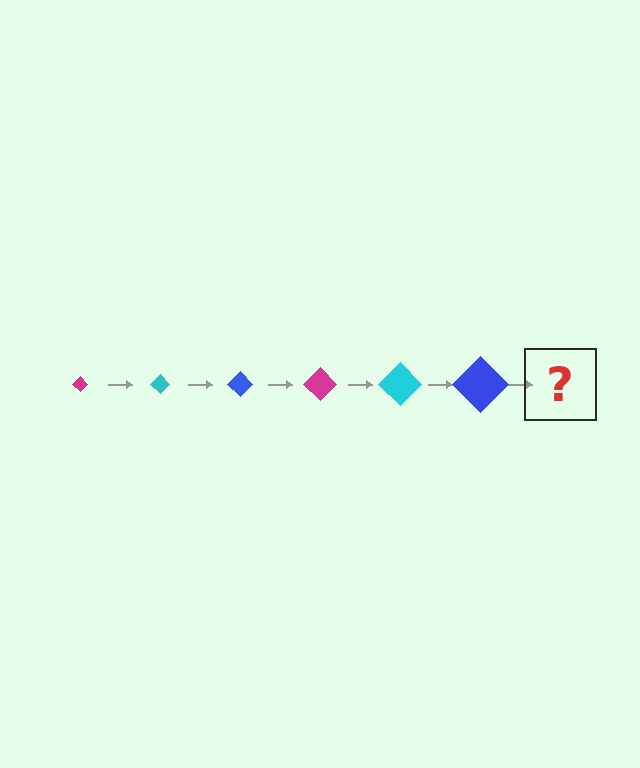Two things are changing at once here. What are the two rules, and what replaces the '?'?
The two rules are that the diamond grows larger each step and the color cycles through magenta, cyan, and blue. The '?' should be a magenta diamond, larger than the previous one.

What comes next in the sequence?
The next element should be a magenta diamond, larger than the previous one.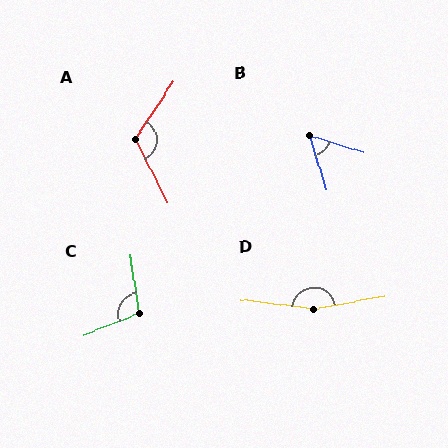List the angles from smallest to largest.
B (56°), C (104°), A (119°), D (163°).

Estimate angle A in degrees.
Approximately 119 degrees.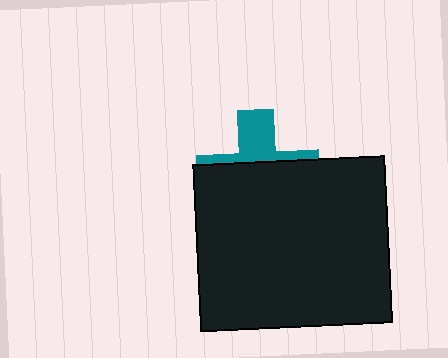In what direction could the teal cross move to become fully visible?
The teal cross could move up. That would shift it out from behind the black rectangle entirely.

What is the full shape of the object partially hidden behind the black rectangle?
The partially hidden object is a teal cross.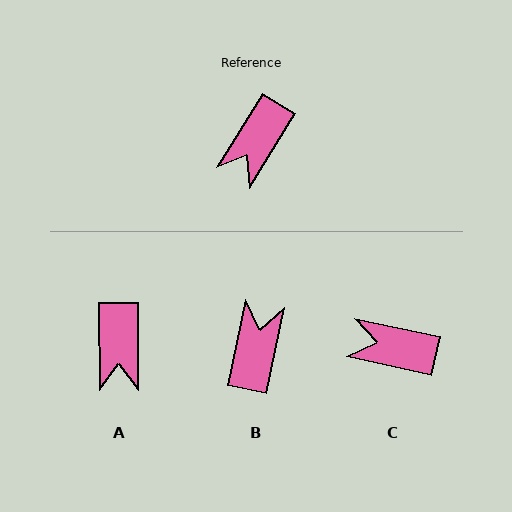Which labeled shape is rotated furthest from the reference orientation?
B, about 160 degrees away.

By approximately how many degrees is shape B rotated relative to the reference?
Approximately 160 degrees clockwise.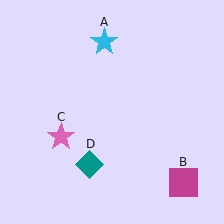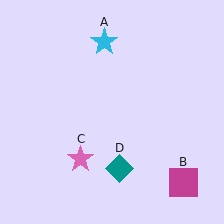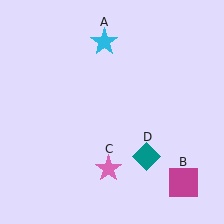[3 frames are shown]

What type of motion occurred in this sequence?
The pink star (object C), teal diamond (object D) rotated counterclockwise around the center of the scene.